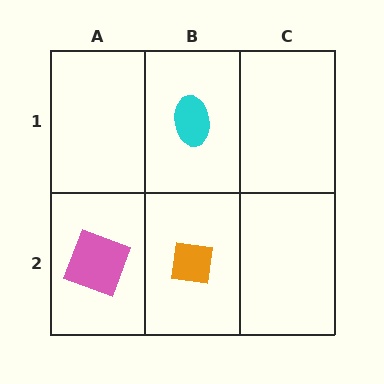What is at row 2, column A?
A pink square.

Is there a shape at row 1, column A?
No, that cell is empty.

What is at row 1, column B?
A cyan ellipse.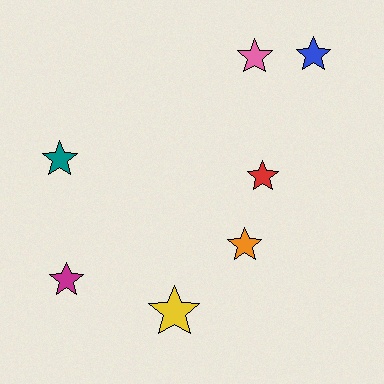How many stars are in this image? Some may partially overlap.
There are 7 stars.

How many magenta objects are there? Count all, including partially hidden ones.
There is 1 magenta object.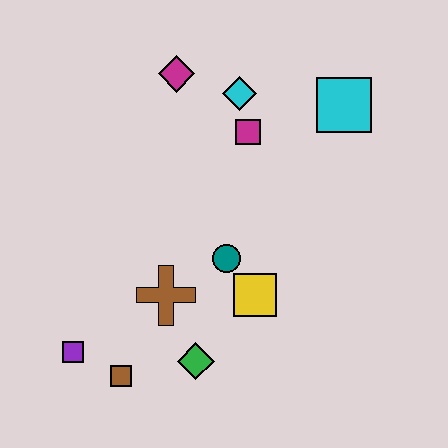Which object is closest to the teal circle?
The yellow square is closest to the teal circle.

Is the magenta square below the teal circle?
No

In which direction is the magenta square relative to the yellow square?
The magenta square is above the yellow square.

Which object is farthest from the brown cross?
The cyan square is farthest from the brown cross.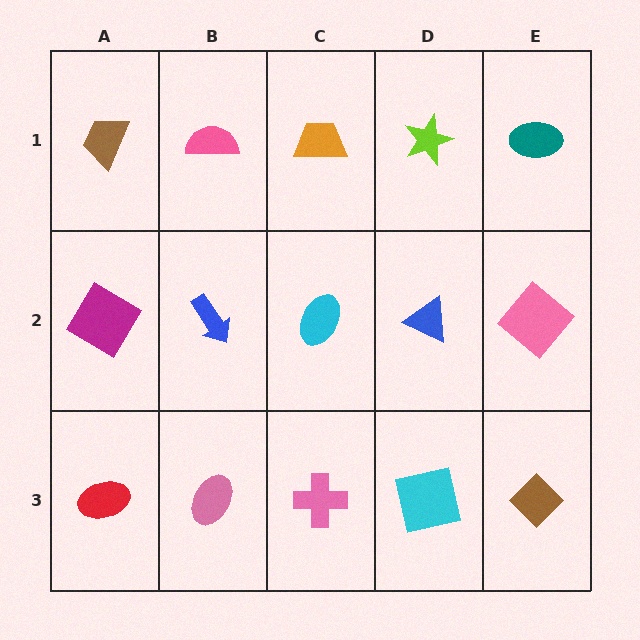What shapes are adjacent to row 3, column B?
A blue arrow (row 2, column B), a red ellipse (row 3, column A), a pink cross (row 3, column C).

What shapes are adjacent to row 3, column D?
A blue triangle (row 2, column D), a pink cross (row 3, column C), a brown diamond (row 3, column E).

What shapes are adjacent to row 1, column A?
A magenta diamond (row 2, column A), a pink semicircle (row 1, column B).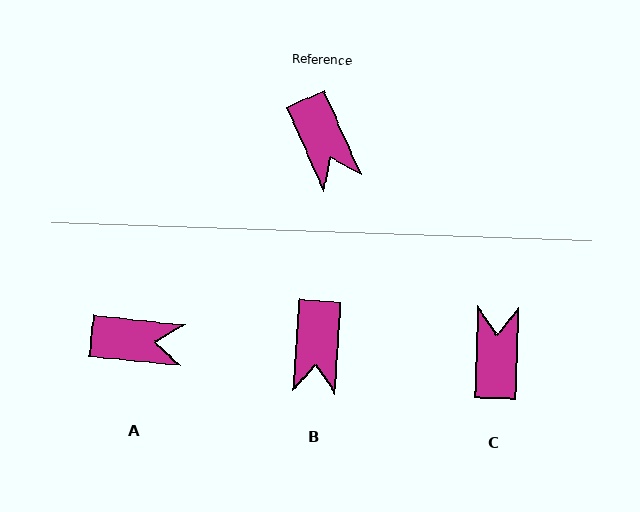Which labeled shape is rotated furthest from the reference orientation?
C, about 155 degrees away.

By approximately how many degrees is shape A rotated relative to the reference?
Approximately 60 degrees counter-clockwise.